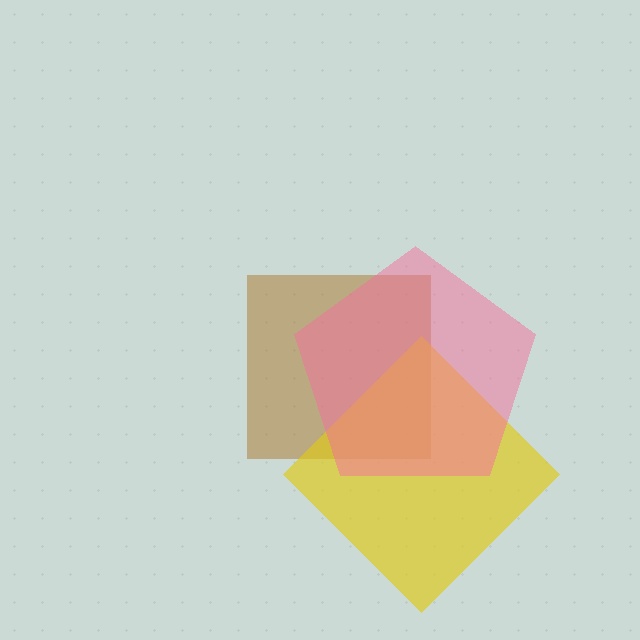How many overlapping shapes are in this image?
There are 3 overlapping shapes in the image.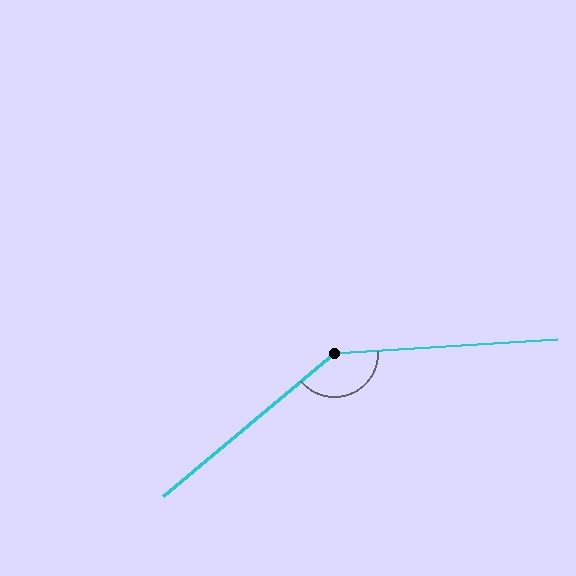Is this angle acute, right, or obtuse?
It is obtuse.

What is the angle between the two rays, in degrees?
Approximately 143 degrees.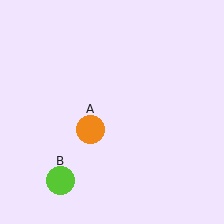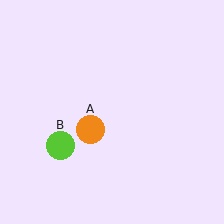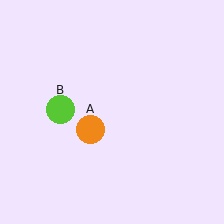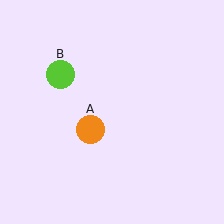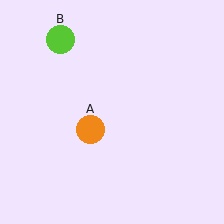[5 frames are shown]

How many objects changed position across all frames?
1 object changed position: lime circle (object B).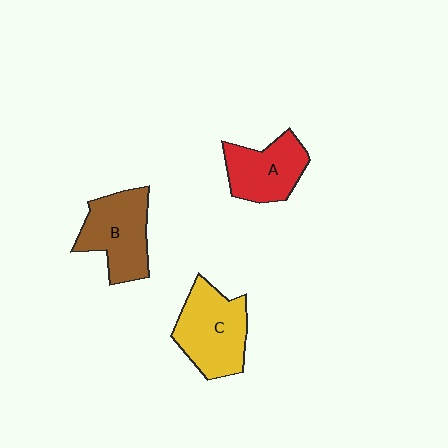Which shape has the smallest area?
Shape A (red).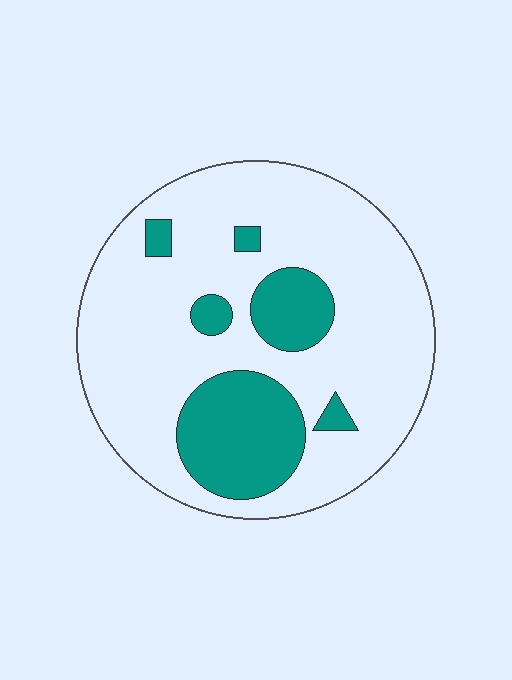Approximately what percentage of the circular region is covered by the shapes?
Approximately 25%.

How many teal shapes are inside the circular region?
6.